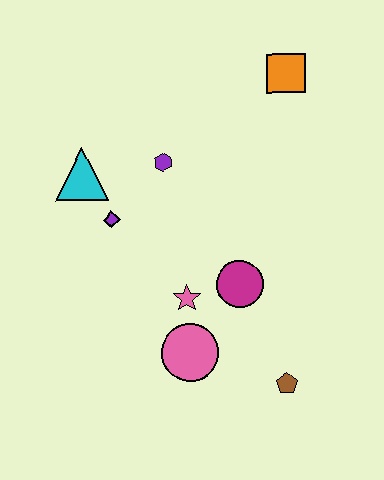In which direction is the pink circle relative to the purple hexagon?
The pink circle is below the purple hexagon.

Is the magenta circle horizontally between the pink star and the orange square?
Yes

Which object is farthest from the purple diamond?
The brown pentagon is farthest from the purple diamond.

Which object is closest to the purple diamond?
The cyan triangle is closest to the purple diamond.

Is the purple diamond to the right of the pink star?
No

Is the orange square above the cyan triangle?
Yes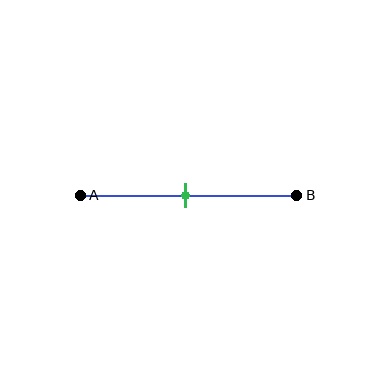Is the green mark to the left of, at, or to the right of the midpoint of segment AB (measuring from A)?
The green mark is approximately at the midpoint of segment AB.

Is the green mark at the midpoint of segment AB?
Yes, the mark is approximately at the midpoint.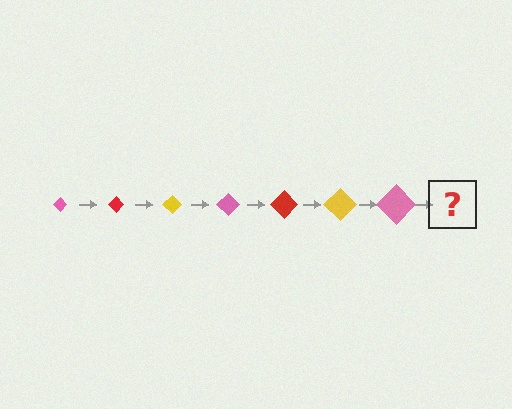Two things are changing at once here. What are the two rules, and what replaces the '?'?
The two rules are that the diamond grows larger each step and the color cycles through pink, red, and yellow. The '?' should be a red diamond, larger than the previous one.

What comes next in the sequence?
The next element should be a red diamond, larger than the previous one.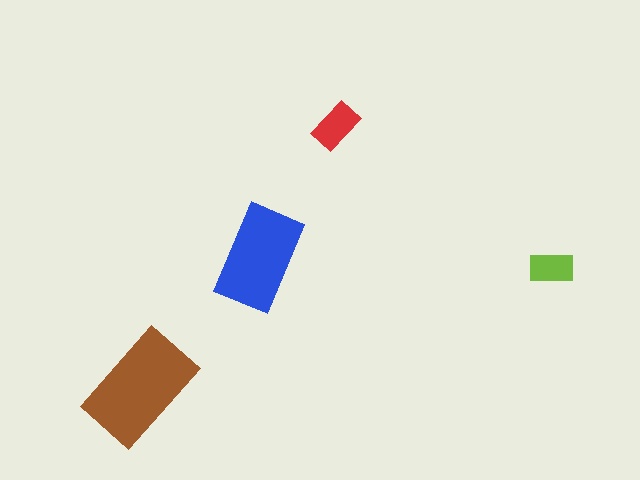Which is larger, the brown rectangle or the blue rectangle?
The brown one.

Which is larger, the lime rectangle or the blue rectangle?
The blue one.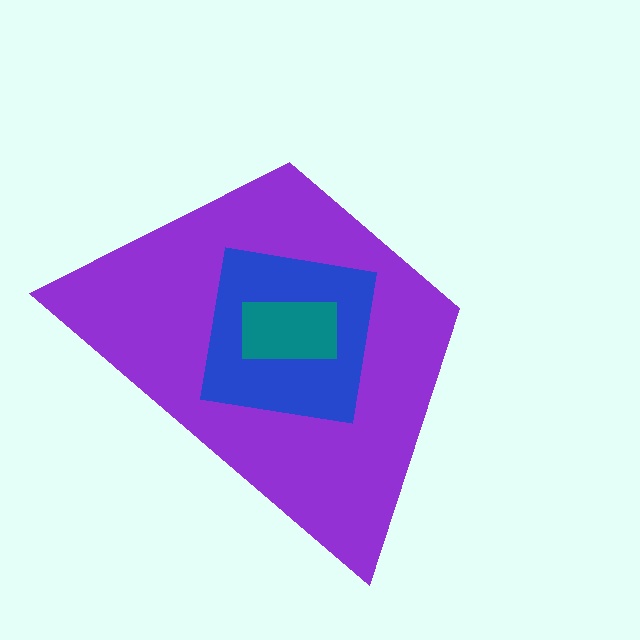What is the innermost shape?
The teal rectangle.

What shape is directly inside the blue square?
The teal rectangle.